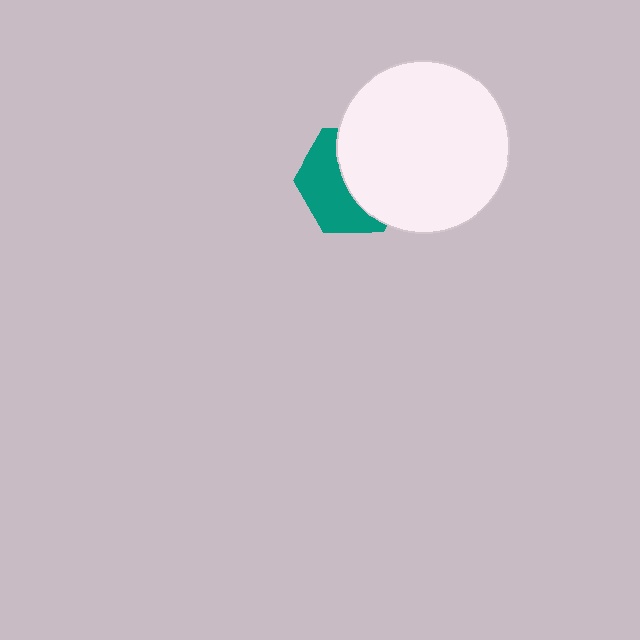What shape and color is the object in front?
The object in front is a white circle.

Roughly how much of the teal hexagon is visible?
About half of it is visible (roughly 47%).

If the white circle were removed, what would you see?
You would see the complete teal hexagon.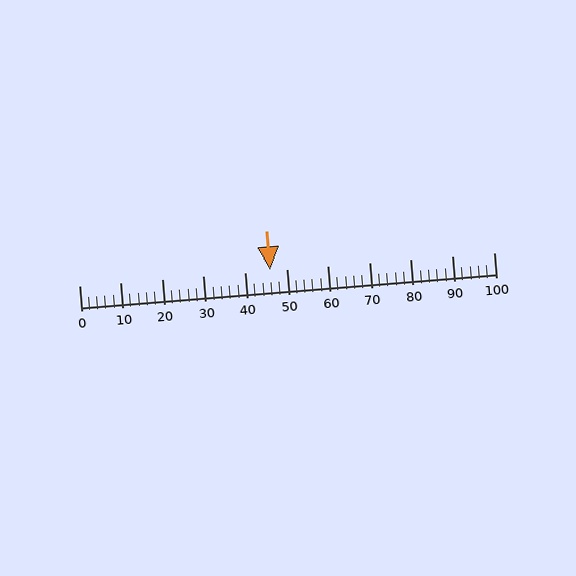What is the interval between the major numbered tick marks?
The major tick marks are spaced 10 units apart.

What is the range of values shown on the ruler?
The ruler shows values from 0 to 100.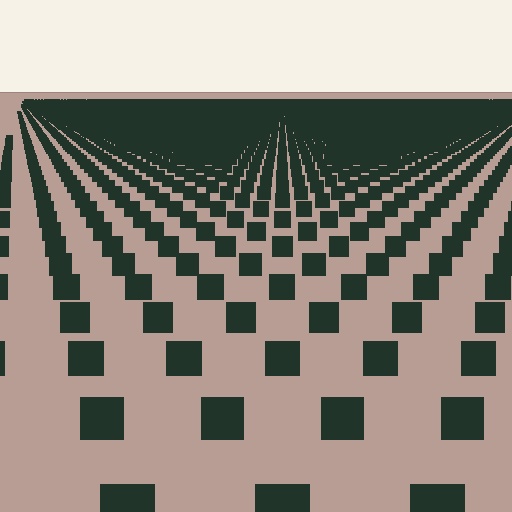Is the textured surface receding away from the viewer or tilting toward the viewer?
The surface is receding away from the viewer. Texture elements get smaller and denser toward the top.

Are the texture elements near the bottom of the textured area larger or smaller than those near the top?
Larger. Near the bottom, elements are closer to the viewer and appear at a bigger on-screen size.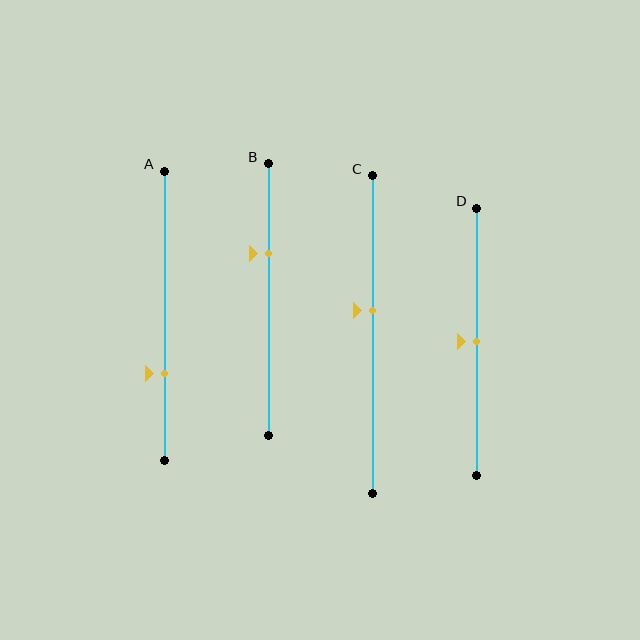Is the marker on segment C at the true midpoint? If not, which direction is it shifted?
No, the marker on segment C is shifted upward by about 8% of the segment length.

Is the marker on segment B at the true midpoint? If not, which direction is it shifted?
No, the marker on segment B is shifted upward by about 17% of the segment length.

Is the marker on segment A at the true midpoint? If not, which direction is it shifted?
No, the marker on segment A is shifted downward by about 20% of the segment length.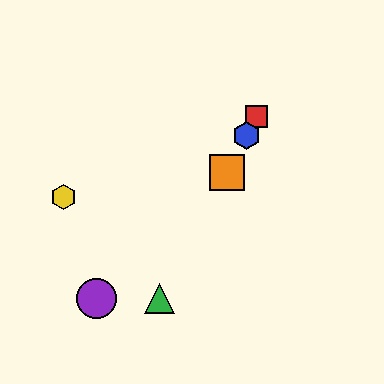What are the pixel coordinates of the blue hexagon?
The blue hexagon is at (247, 135).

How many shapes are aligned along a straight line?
4 shapes (the red square, the blue hexagon, the green triangle, the orange square) are aligned along a straight line.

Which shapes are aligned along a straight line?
The red square, the blue hexagon, the green triangle, the orange square are aligned along a straight line.